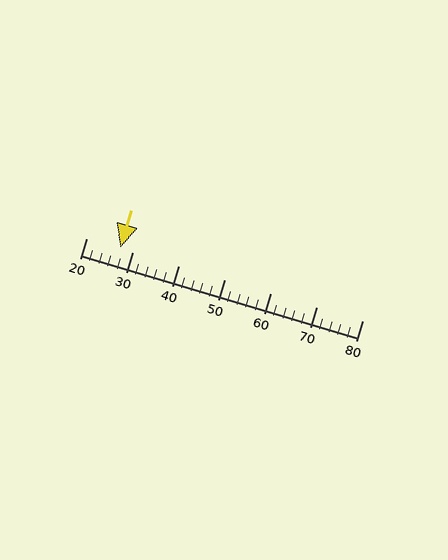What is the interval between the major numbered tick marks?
The major tick marks are spaced 10 units apart.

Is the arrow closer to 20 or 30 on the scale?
The arrow is closer to 30.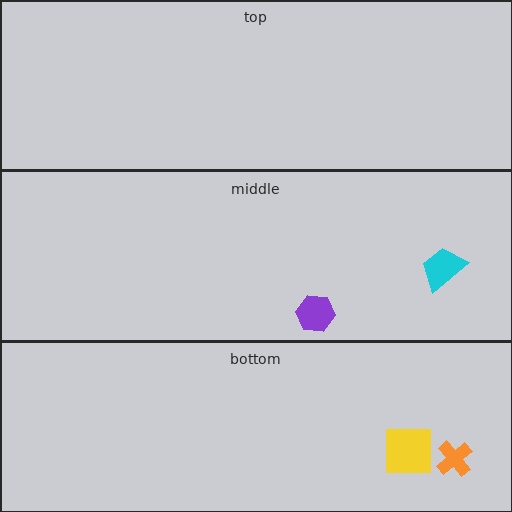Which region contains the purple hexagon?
The middle region.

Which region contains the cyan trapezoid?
The middle region.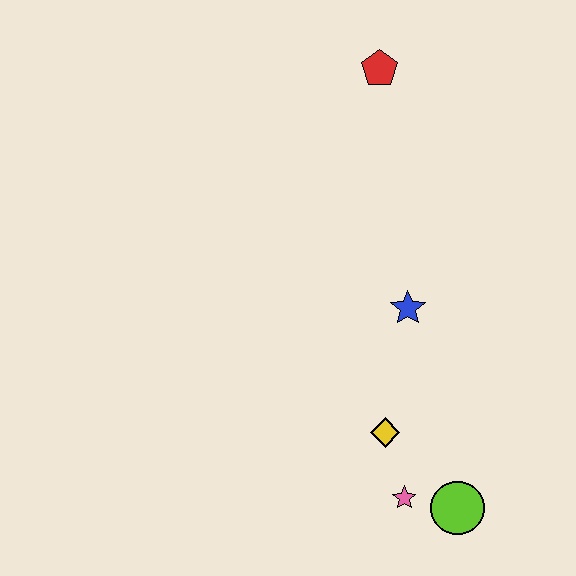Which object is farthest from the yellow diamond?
The red pentagon is farthest from the yellow diamond.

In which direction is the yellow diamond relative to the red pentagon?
The yellow diamond is below the red pentagon.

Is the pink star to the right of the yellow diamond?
Yes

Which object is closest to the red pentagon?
The blue star is closest to the red pentagon.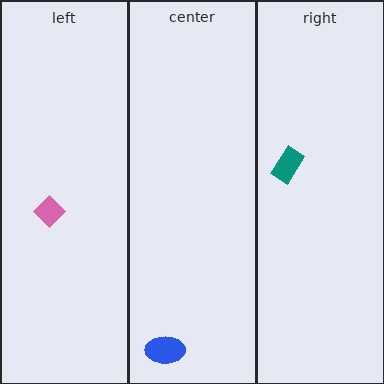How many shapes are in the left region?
1.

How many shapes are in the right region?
1.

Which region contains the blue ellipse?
The center region.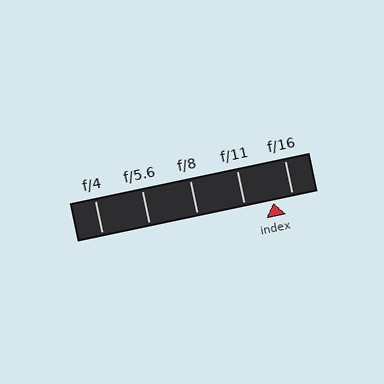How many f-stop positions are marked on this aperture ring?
There are 5 f-stop positions marked.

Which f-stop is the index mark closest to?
The index mark is closest to f/16.